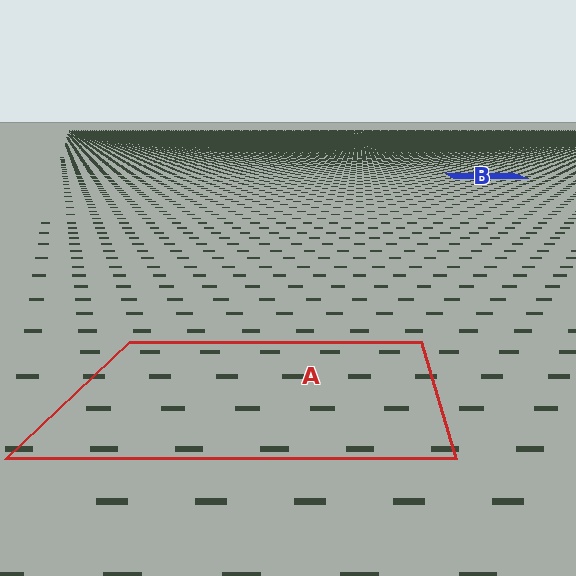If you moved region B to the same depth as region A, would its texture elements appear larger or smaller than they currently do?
They would appear larger. At a closer depth, the same texture elements are projected at a bigger on-screen size.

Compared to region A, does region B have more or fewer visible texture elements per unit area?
Region B has more texture elements per unit area — they are packed more densely because it is farther away.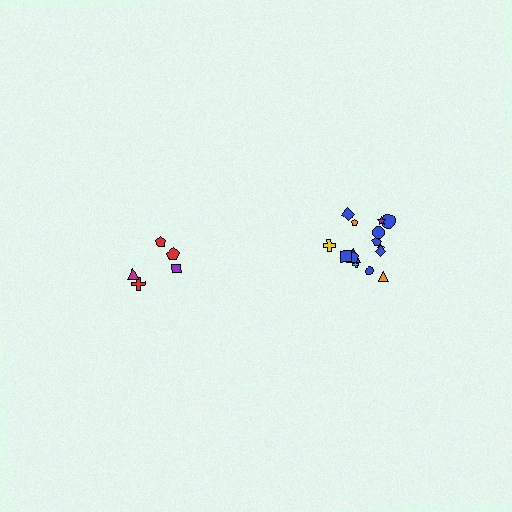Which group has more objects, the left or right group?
The right group.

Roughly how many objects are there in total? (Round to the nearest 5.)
Roughly 20 objects in total.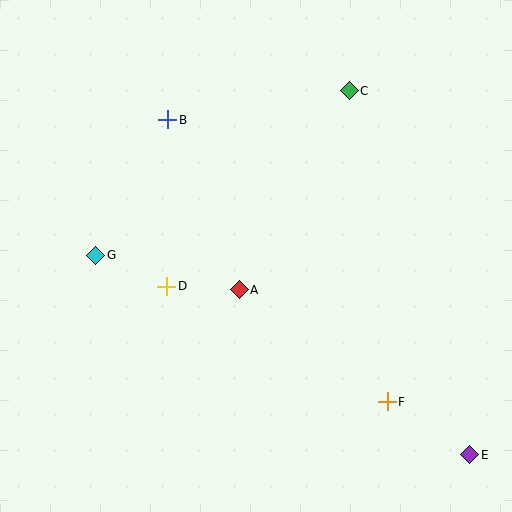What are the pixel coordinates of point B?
Point B is at (168, 120).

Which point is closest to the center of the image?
Point A at (239, 290) is closest to the center.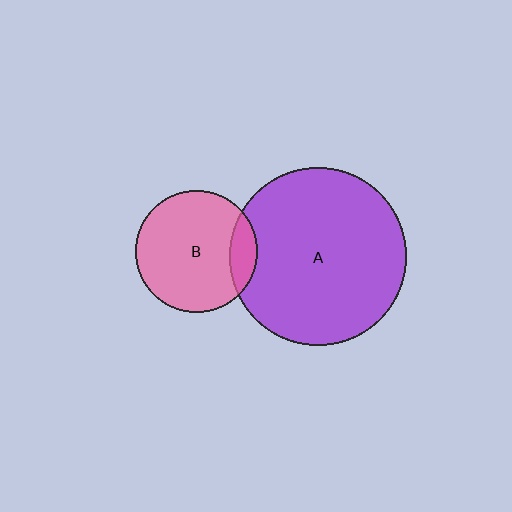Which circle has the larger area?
Circle A (purple).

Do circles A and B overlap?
Yes.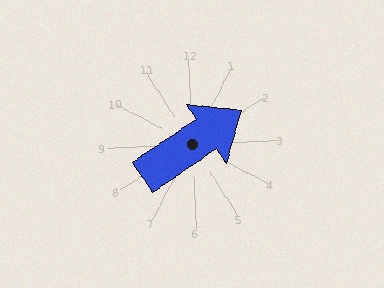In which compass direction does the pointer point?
Northeast.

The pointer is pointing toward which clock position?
Roughly 2 o'clock.